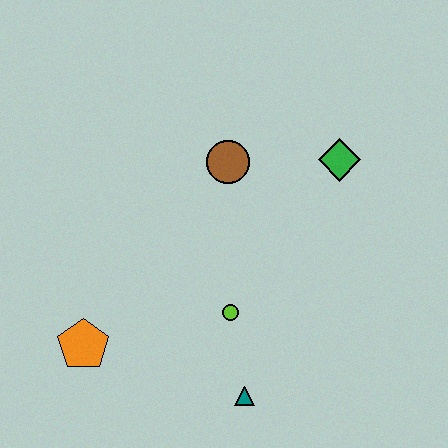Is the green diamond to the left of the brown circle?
No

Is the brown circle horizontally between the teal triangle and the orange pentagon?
Yes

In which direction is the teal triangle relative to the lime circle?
The teal triangle is below the lime circle.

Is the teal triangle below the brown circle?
Yes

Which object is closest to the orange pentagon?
The lime circle is closest to the orange pentagon.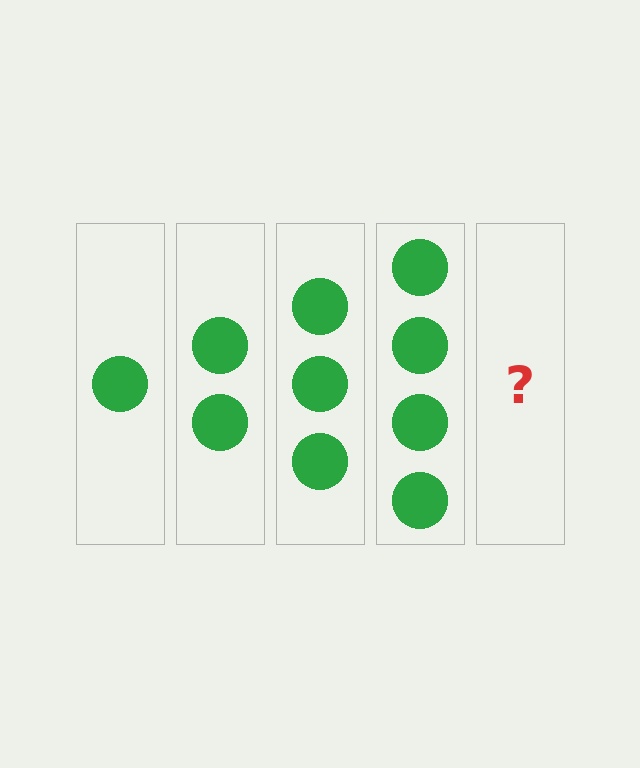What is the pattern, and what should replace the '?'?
The pattern is that each step adds one more circle. The '?' should be 5 circles.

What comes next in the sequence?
The next element should be 5 circles.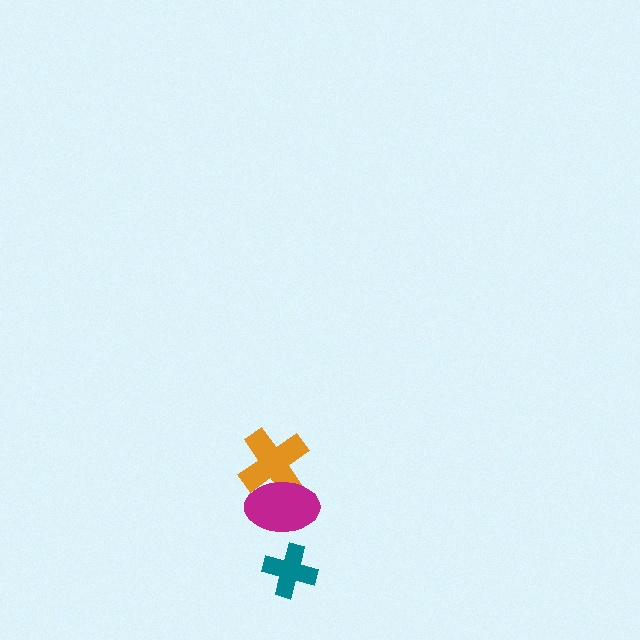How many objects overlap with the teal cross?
0 objects overlap with the teal cross.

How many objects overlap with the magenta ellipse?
1 object overlaps with the magenta ellipse.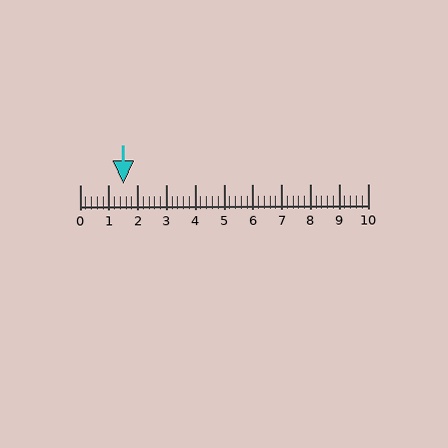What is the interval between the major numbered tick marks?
The major tick marks are spaced 1 units apart.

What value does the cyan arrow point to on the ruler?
The cyan arrow points to approximately 1.5.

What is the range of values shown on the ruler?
The ruler shows values from 0 to 10.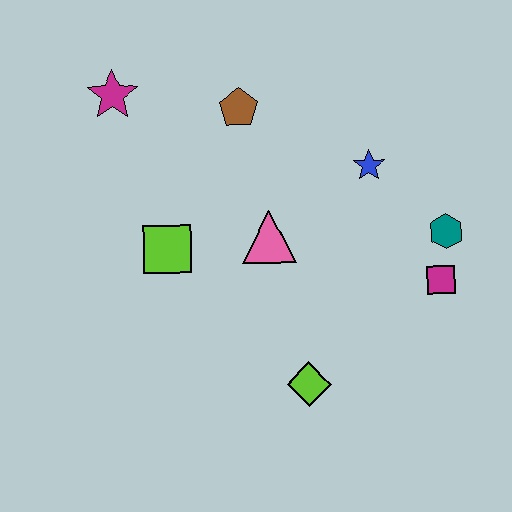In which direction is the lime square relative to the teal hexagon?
The lime square is to the left of the teal hexagon.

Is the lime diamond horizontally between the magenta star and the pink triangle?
No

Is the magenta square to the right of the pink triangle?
Yes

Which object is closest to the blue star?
The teal hexagon is closest to the blue star.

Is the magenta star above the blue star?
Yes